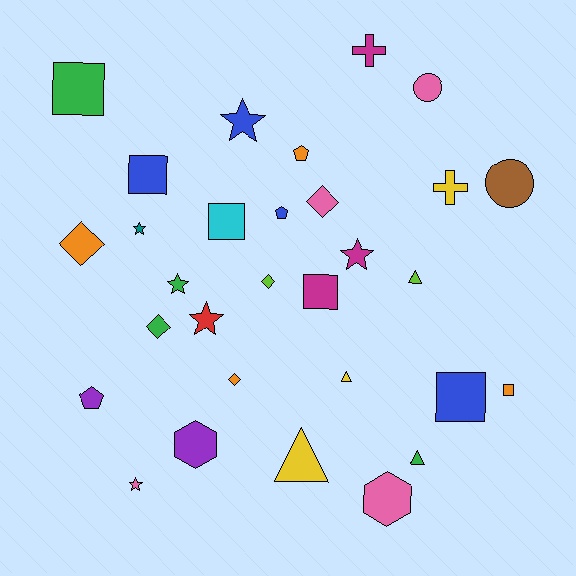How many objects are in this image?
There are 30 objects.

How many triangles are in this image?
There are 4 triangles.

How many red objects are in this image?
There is 1 red object.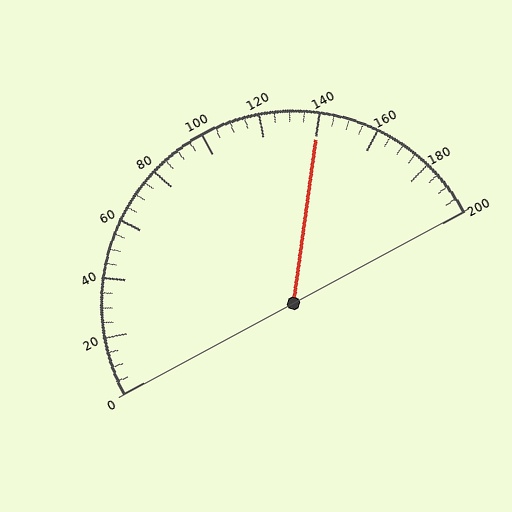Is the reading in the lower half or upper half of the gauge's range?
The reading is in the upper half of the range (0 to 200).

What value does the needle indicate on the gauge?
The needle indicates approximately 140.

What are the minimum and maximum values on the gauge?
The gauge ranges from 0 to 200.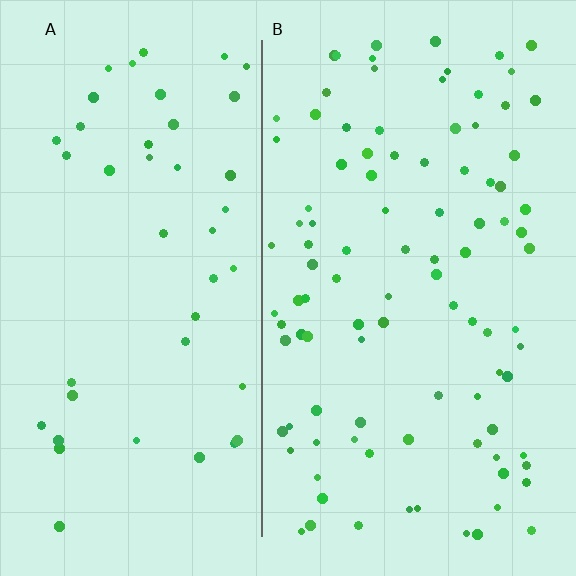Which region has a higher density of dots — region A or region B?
B (the right).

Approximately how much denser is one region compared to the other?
Approximately 2.3× — region B over region A.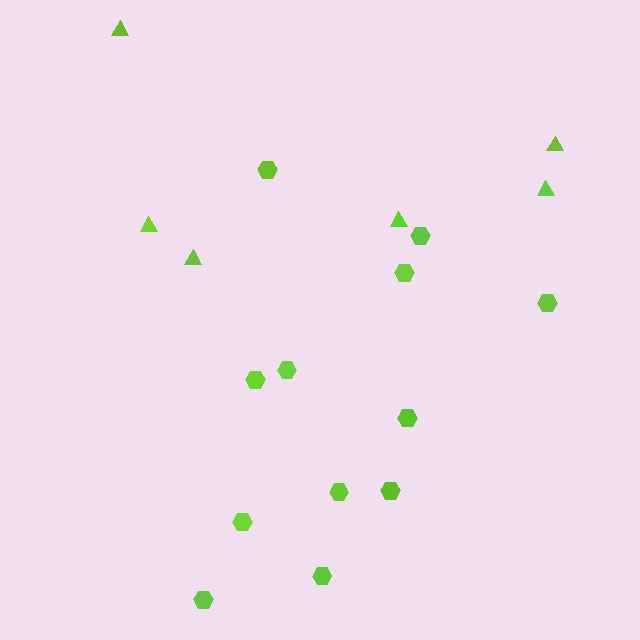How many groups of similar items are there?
There are 2 groups: one group of triangles (6) and one group of hexagons (12).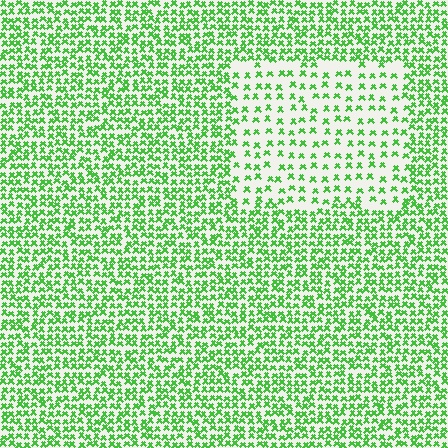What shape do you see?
I see a rectangle.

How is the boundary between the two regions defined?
The boundary is defined by a change in element density (approximately 2.2x ratio). All elements are the same color, size, and shape.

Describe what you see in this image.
The image contains small green elements arranged at two different densities. A rectangle-shaped region is visible where the elements are less densely packed than the surrounding area.